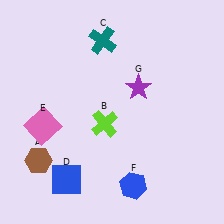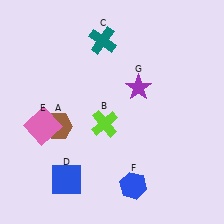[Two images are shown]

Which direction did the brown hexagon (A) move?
The brown hexagon (A) moved up.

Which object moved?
The brown hexagon (A) moved up.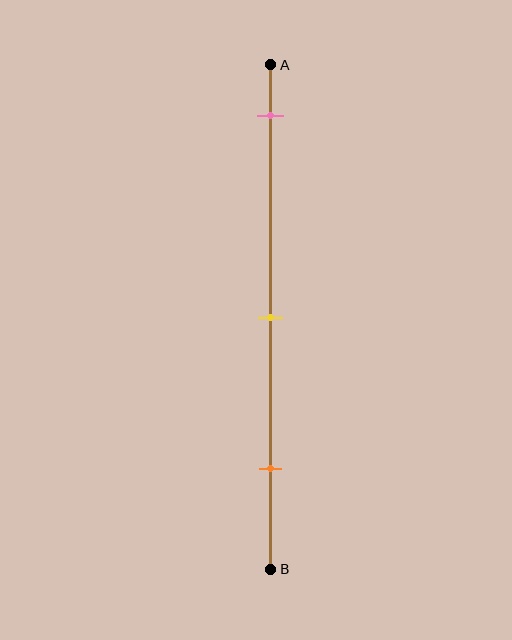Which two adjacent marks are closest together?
The yellow and orange marks are the closest adjacent pair.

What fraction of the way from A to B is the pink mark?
The pink mark is approximately 10% (0.1) of the way from A to B.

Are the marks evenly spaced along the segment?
Yes, the marks are approximately evenly spaced.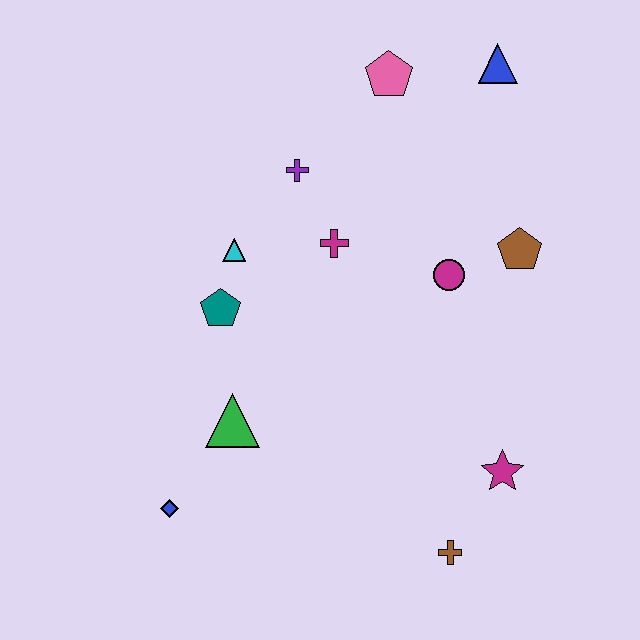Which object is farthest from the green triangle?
The blue triangle is farthest from the green triangle.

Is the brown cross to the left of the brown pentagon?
Yes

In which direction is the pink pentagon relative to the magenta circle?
The pink pentagon is above the magenta circle.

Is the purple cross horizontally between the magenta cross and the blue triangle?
No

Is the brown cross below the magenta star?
Yes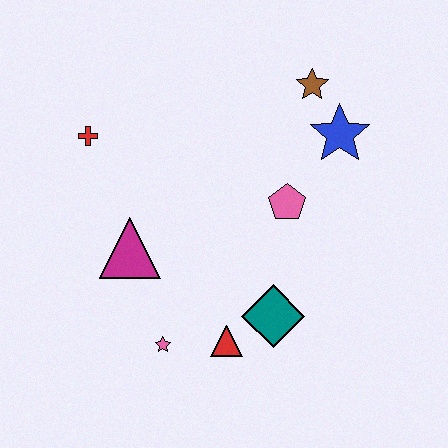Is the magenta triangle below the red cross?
Yes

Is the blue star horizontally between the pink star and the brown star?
No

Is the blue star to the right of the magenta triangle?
Yes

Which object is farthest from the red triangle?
The brown star is farthest from the red triangle.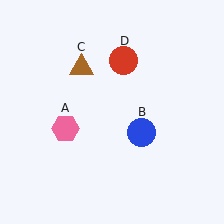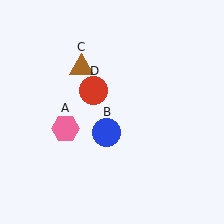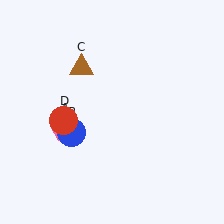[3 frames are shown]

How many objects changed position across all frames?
2 objects changed position: blue circle (object B), red circle (object D).